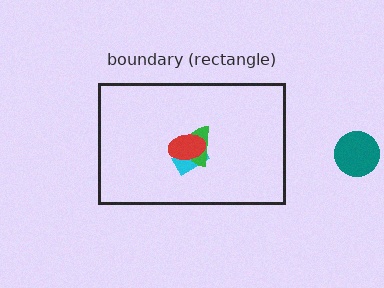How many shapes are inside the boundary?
3 inside, 1 outside.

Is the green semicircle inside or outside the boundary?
Inside.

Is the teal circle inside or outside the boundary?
Outside.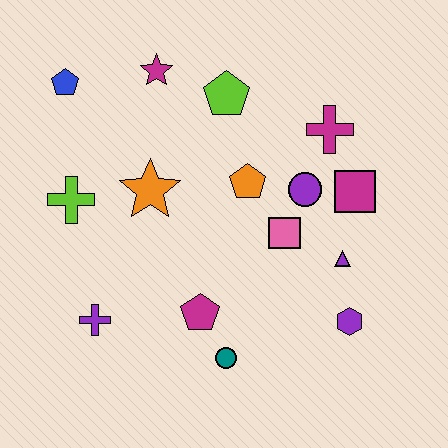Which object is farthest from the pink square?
The blue pentagon is farthest from the pink square.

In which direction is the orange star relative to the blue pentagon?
The orange star is below the blue pentagon.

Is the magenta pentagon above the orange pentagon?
No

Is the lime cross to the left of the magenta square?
Yes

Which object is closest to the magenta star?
The lime pentagon is closest to the magenta star.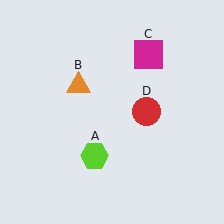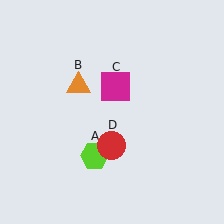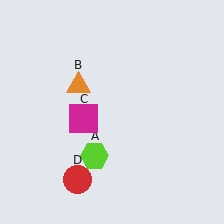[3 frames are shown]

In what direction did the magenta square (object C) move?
The magenta square (object C) moved down and to the left.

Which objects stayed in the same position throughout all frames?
Lime hexagon (object A) and orange triangle (object B) remained stationary.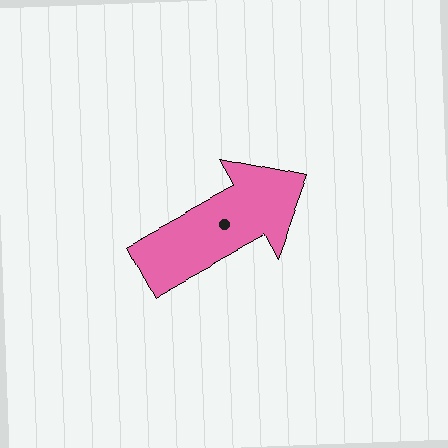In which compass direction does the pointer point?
Northeast.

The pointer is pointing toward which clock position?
Roughly 2 o'clock.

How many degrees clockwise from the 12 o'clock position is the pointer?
Approximately 61 degrees.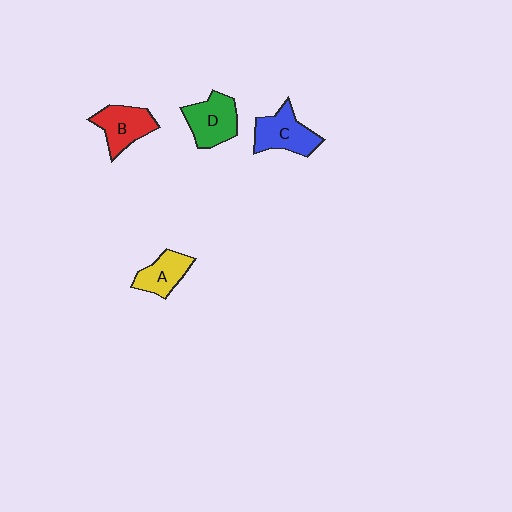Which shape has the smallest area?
Shape A (yellow).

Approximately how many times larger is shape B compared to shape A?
Approximately 1.2 times.